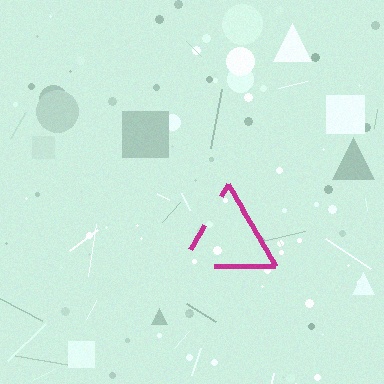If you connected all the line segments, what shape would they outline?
They would outline a triangle.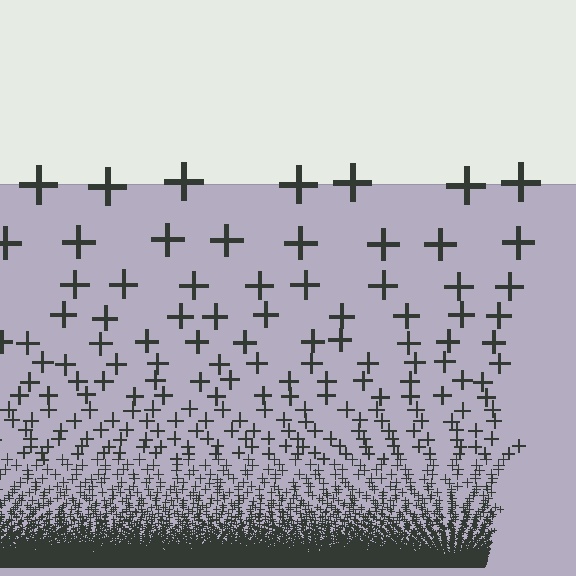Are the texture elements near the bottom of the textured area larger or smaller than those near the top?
Smaller. The gradient is inverted — elements near the bottom are smaller and denser.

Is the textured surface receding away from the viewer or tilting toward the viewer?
The surface appears to tilt toward the viewer. Texture elements get larger and sparser toward the top.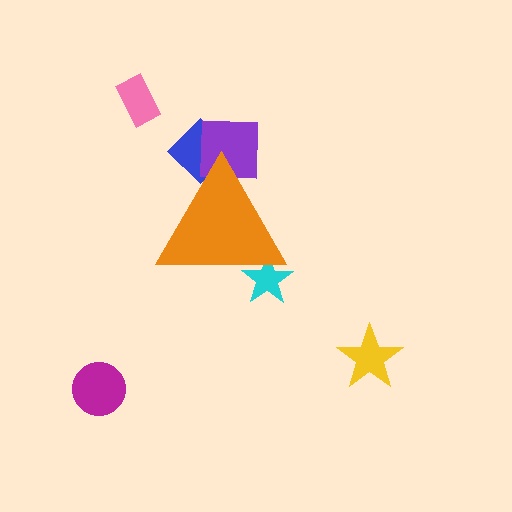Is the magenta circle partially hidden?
No, the magenta circle is fully visible.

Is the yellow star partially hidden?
No, the yellow star is fully visible.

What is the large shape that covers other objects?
An orange triangle.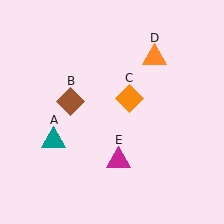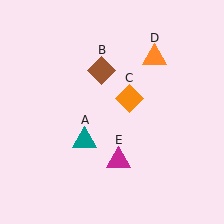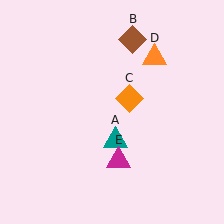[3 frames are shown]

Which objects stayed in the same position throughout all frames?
Orange diamond (object C) and orange triangle (object D) and magenta triangle (object E) remained stationary.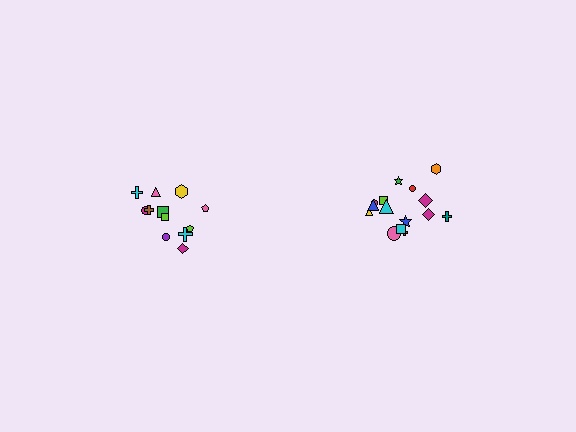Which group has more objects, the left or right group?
The right group.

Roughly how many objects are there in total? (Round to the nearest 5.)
Roughly 25 objects in total.